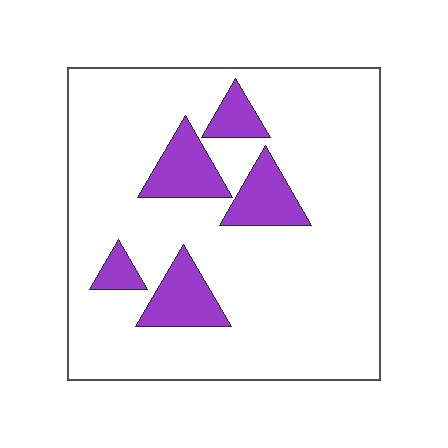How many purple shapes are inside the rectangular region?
5.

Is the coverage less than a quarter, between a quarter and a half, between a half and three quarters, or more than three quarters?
Less than a quarter.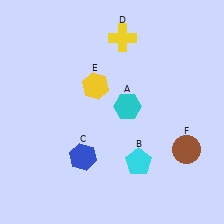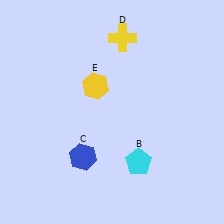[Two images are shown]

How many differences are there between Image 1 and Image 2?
There are 2 differences between the two images.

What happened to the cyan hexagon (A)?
The cyan hexagon (A) was removed in Image 2. It was in the top-right area of Image 1.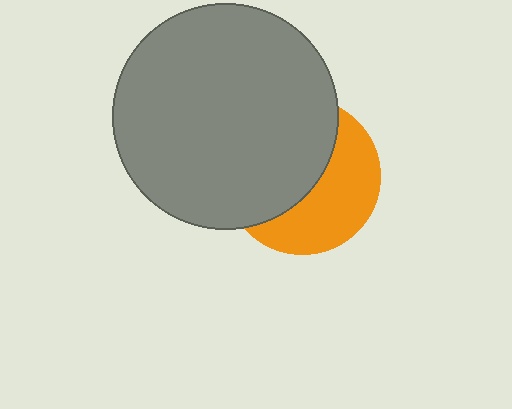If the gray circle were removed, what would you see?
You would see the complete orange circle.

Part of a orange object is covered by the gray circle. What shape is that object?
It is a circle.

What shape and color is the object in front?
The object in front is a gray circle.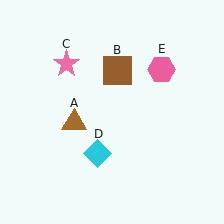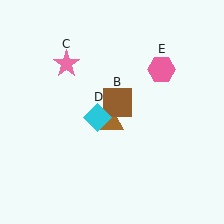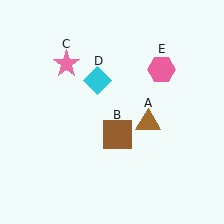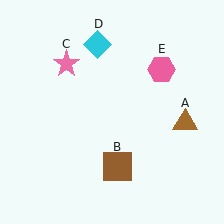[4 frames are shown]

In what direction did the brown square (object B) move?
The brown square (object B) moved down.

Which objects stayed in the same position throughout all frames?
Pink star (object C) and pink hexagon (object E) remained stationary.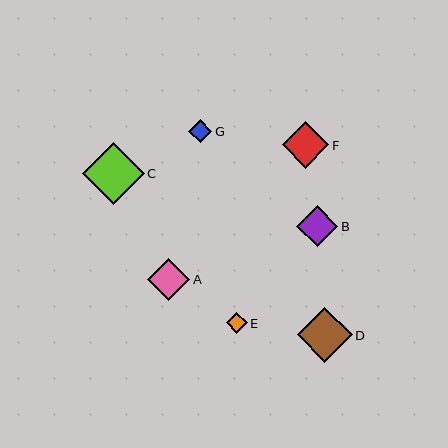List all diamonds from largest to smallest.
From largest to smallest: C, D, F, A, B, G, E.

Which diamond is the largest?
Diamond C is the largest with a size of approximately 61 pixels.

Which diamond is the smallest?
Diamond E is the smallest with a size of approximately 21 pixels.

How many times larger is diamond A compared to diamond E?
Diamond A is approximately 2.1 times the size of diamond E.